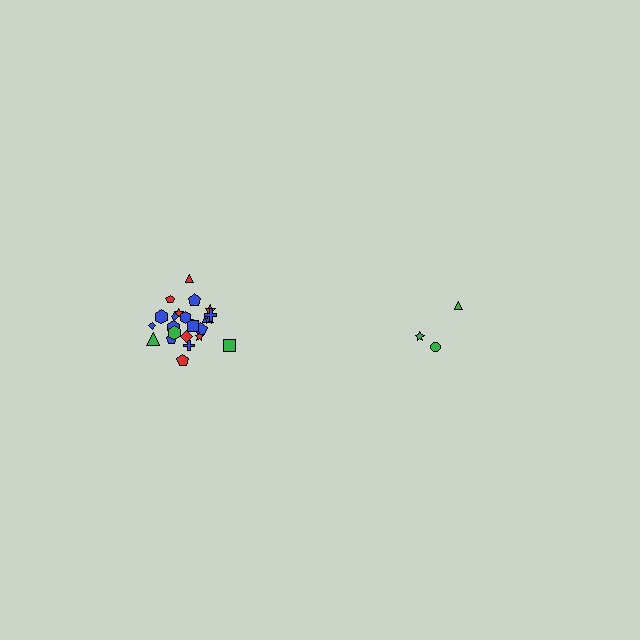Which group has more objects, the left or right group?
The left group.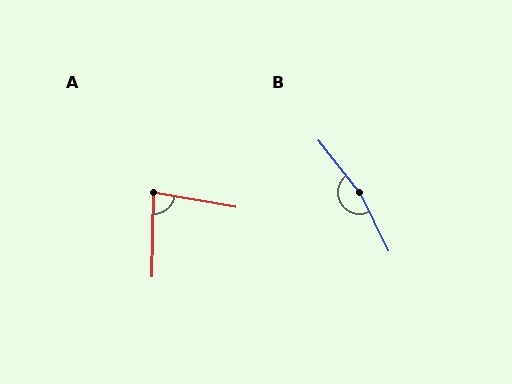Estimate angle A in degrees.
Approximately 81 degrees.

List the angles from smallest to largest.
A (81°), B (168°).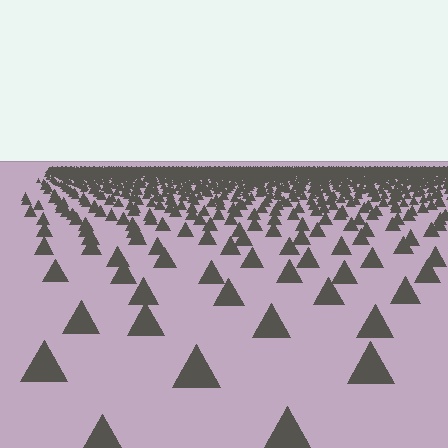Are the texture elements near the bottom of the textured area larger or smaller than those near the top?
Larger. Near the bottom, elements are closer to the viewer and appear at a bigger on-screen size.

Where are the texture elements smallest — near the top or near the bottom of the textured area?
Near the top.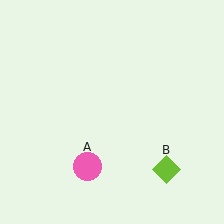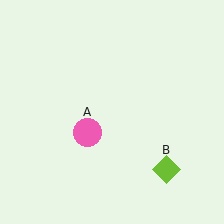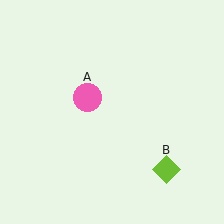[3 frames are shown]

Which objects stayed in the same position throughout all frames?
Lime diamond (object B) remained stationary.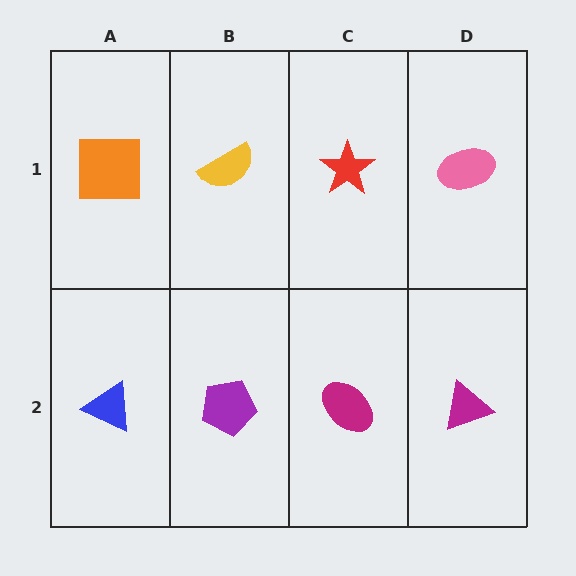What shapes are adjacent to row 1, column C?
A magenta ellipse (row 2, column C), a yellow semicircle (row 1, column B), a pink ellipse (row 1, column D).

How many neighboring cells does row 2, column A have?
2.